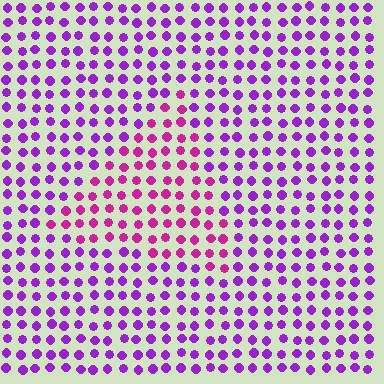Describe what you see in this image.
The image is filled with small purple elements in a uniform arrangement. A triangle-shaped region is visible where the elements are tinted to a slightly different hue, forming a subtle color boundary.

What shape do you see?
I see a triangle.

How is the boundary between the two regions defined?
The boundary is defined purely by a slight shift in hue (about 34 degrees). Spacing, size, and orientation are identical on both sides.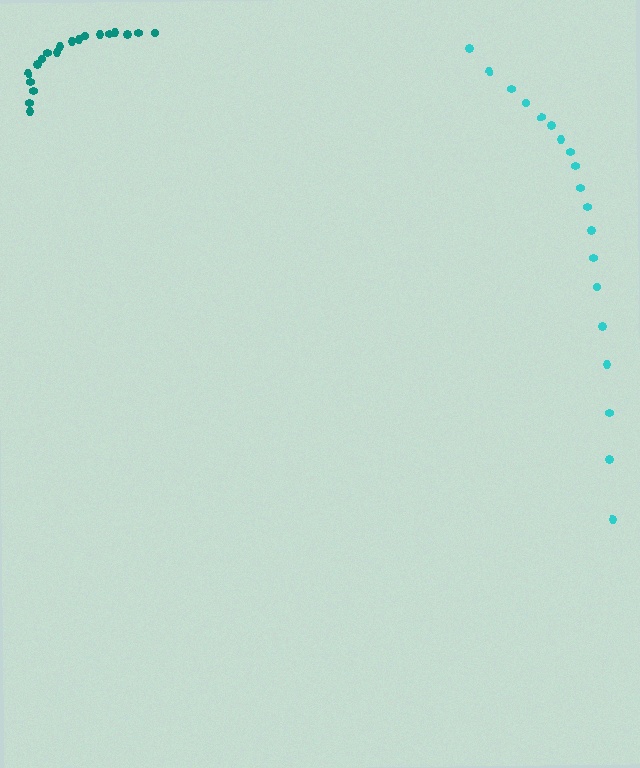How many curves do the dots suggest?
There are 2 distinct paths.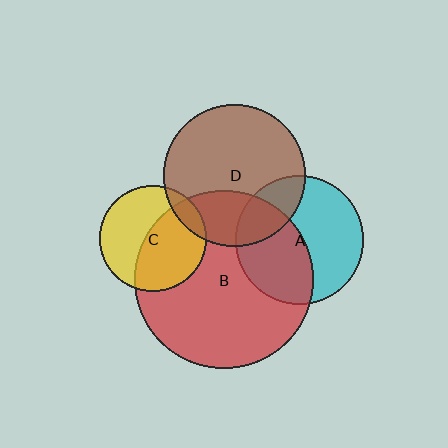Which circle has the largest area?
Circle B (red).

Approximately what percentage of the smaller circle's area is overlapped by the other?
Approximately 45%.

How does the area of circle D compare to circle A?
Approximately 1.2 times.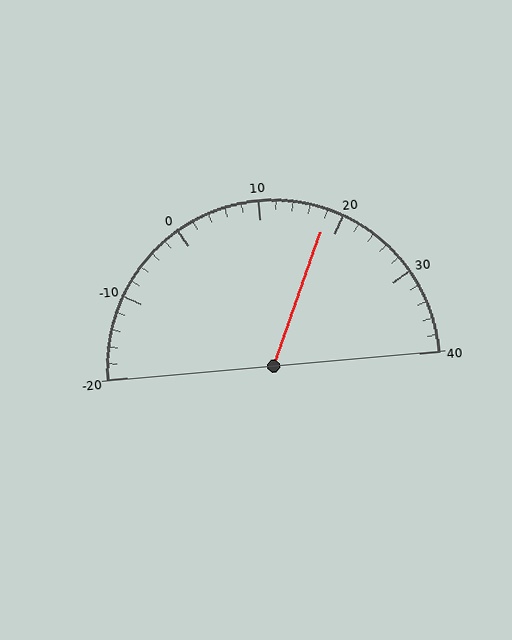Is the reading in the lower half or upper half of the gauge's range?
The reading is in the upper half of the range (-20 to 40).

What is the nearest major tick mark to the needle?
The nearest major tick mark is 20.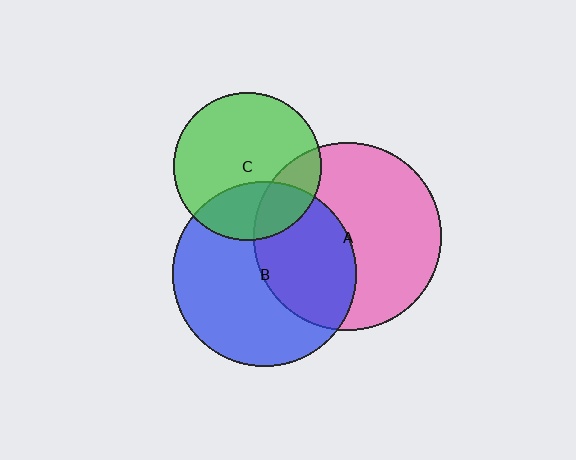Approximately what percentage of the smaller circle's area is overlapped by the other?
Approximately 20%.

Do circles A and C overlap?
Yes.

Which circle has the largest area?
Circle A (pink).